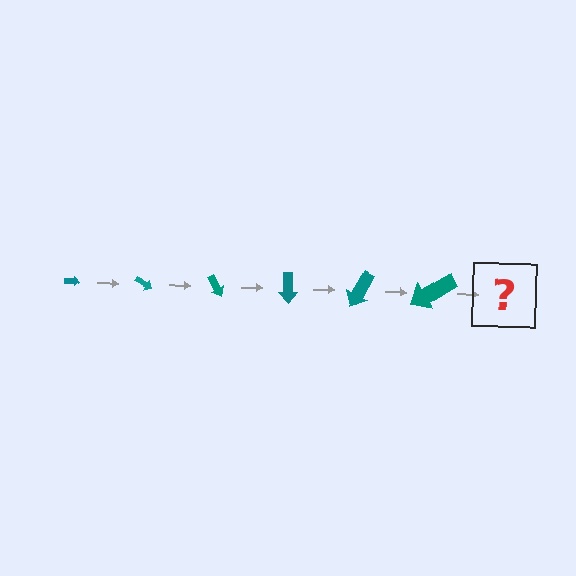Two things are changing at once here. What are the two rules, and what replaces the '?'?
The two rules are that the arrow grows larger each step and it rotates 30 degrees each step. The '?' should be an arrow, larger than the previous one and rotated 180 degrees from the start.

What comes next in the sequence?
The next element should be an arrow, larger than the previous one and rotated 180 degrees from the start.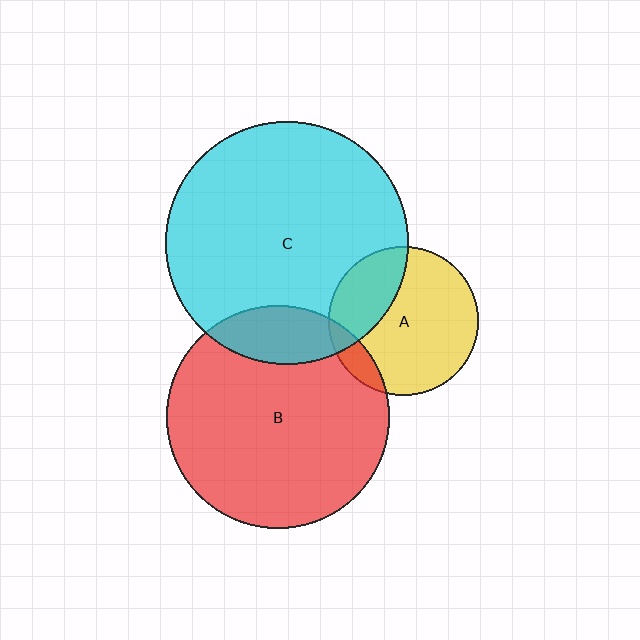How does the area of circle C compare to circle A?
Approximately 2.6 times.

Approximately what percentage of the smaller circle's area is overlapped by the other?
Approximately 10%.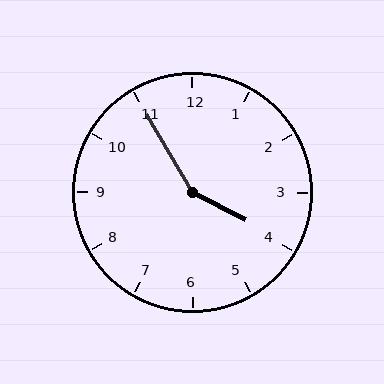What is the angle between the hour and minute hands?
Approximately 148 degrees.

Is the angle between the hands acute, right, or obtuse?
It is obtuse.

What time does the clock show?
3:55.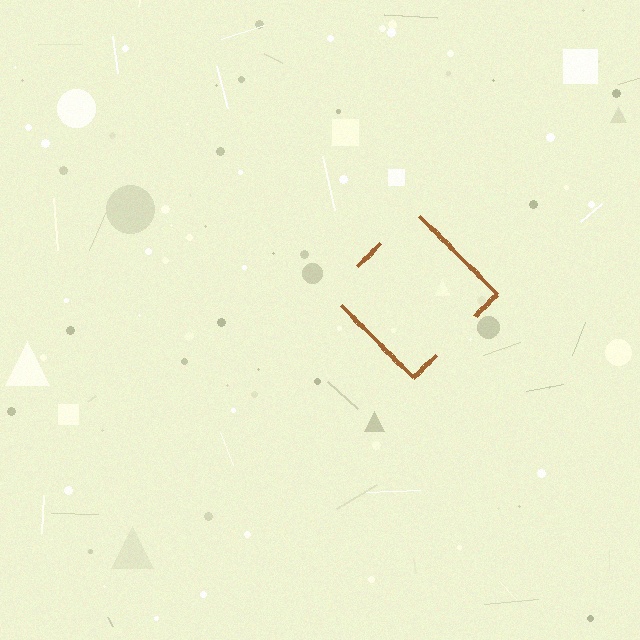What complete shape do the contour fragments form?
The contour fragments form a diamond.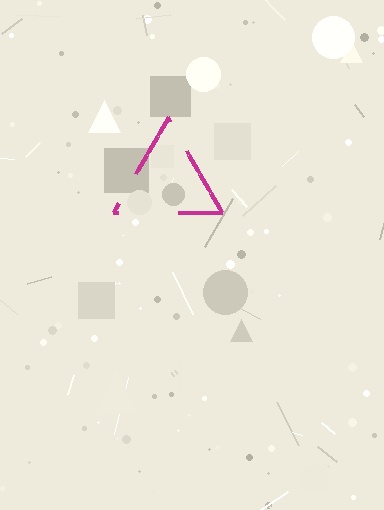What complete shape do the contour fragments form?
The contour fragments form a triangle.